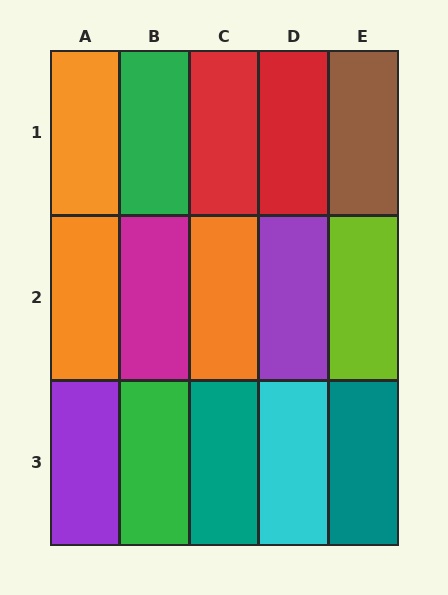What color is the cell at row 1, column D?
Red.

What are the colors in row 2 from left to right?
Orange, magenta, orange, purple, lime.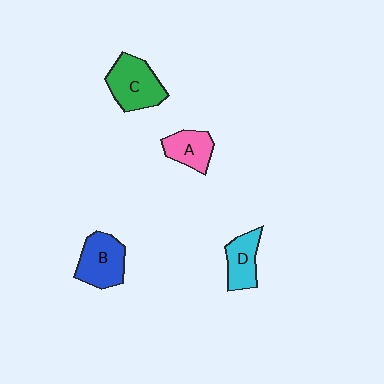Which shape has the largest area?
Shape C (green).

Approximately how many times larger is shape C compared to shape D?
Approximately 1.4 times.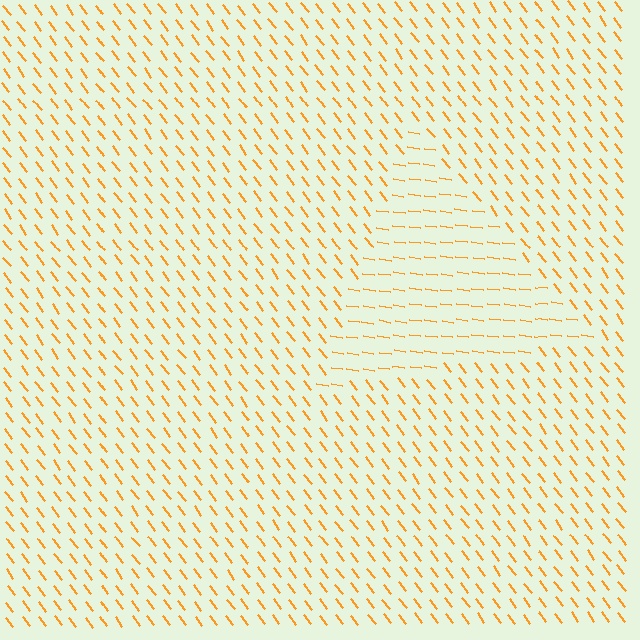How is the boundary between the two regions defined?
The boundary is defined purely by a change in line orientation (approximately 45 degrees difference). All lines are the same color and thickness.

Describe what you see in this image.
The image is filled with small orange line segments. A triangle region in the image has lines oriented differently from the surrounding lines, creating a visible texture boundary.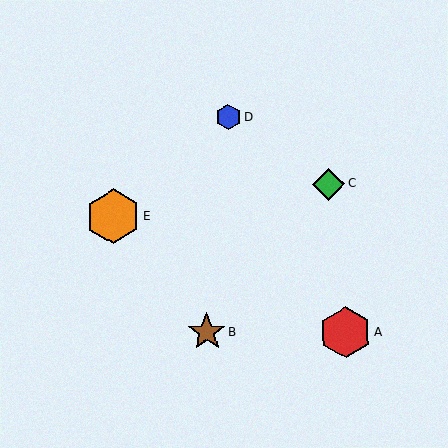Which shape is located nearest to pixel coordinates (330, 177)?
The green diamond (labeled C) at (329, 184) is nearest to that location.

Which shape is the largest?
The orange hexagon (labeled E) is the largest.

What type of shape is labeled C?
Shape C is a green diamond.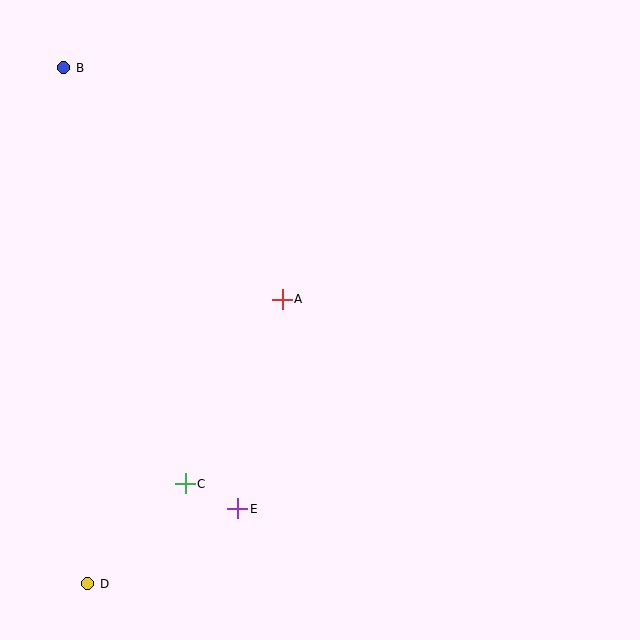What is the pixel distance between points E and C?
The distance between E and C is 58 pixels.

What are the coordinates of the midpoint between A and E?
The midpoint between A and E is at (260, 404).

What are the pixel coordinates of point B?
Point B is at (64, 68).